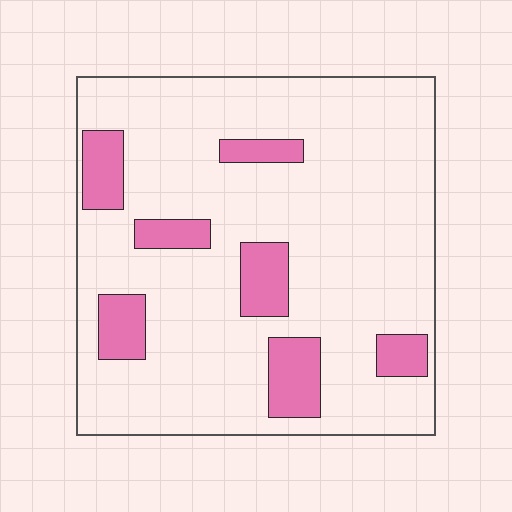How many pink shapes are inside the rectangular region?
7.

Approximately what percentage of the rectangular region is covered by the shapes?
Approximately 15%.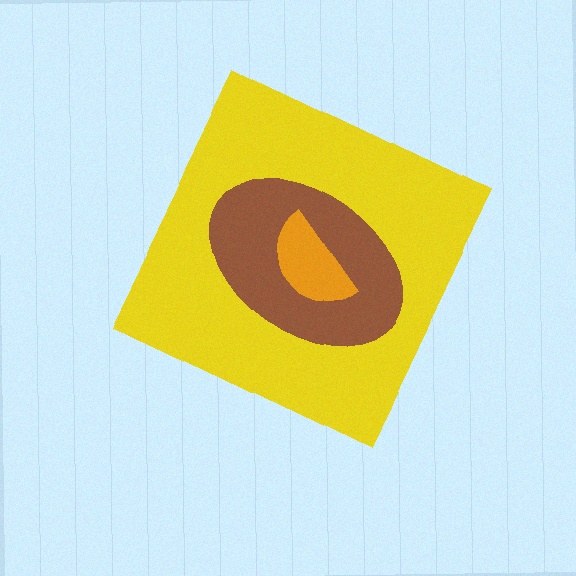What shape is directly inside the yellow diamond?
The brown ellipse.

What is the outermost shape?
The yellow diamond.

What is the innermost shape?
The orange semicircle.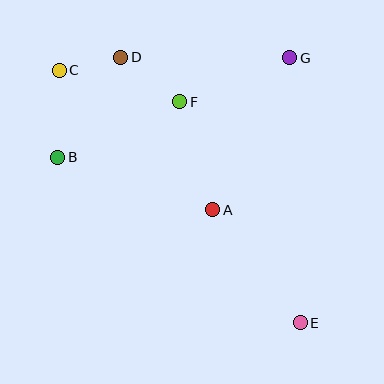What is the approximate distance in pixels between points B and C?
The distance between B and C is approximately 87 pixels.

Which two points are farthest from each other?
Points C and E are farthest from each other.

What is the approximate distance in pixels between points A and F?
The distance between A and F is approximately 113 pixels.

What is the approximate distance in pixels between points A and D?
The distance between A and D is approximately 178 pixels.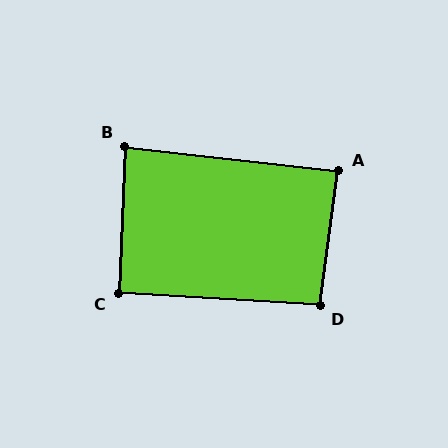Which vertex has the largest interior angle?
D, at approximately 94 degrees.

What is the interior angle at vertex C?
Approximately 91 degrees (approximately right).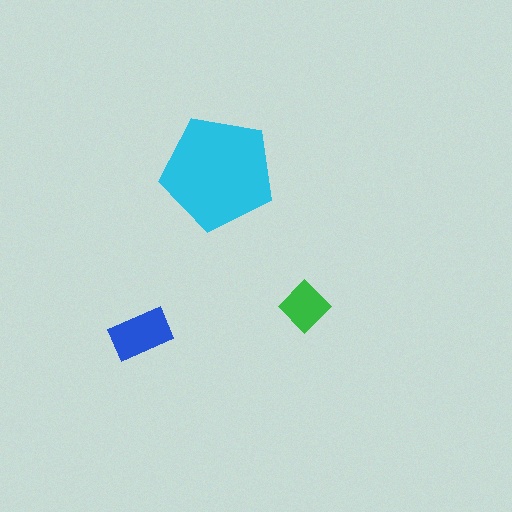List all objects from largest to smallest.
The cyan pentagon, the blue rectangle, the green diamond.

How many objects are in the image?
There are 3 objects in the image.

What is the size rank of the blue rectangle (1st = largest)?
2nd.